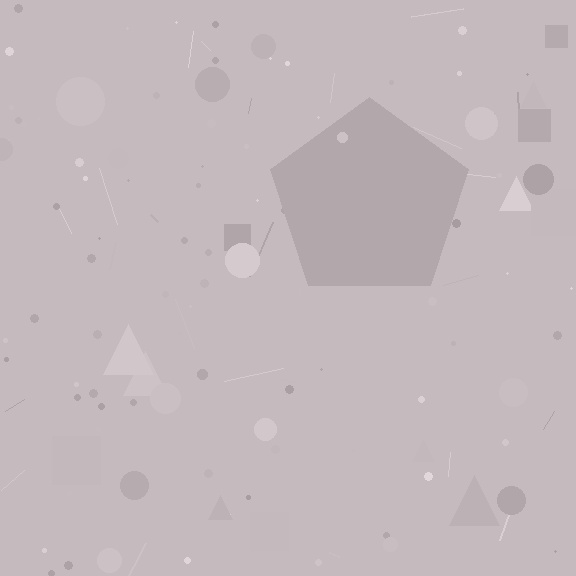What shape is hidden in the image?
A pentagon is hidden in the image.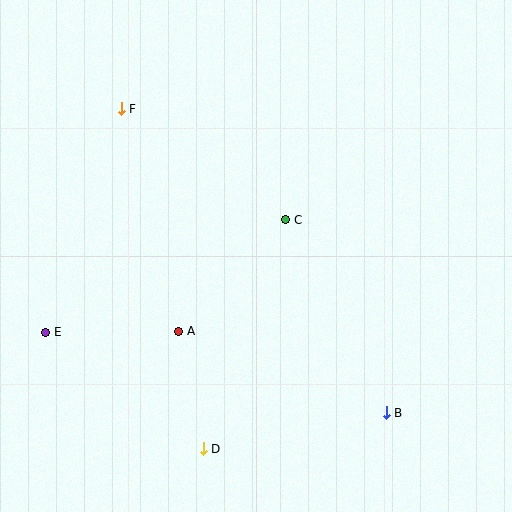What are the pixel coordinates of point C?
Point C is at (286, 220).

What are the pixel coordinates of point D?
Point D is at (203, 449).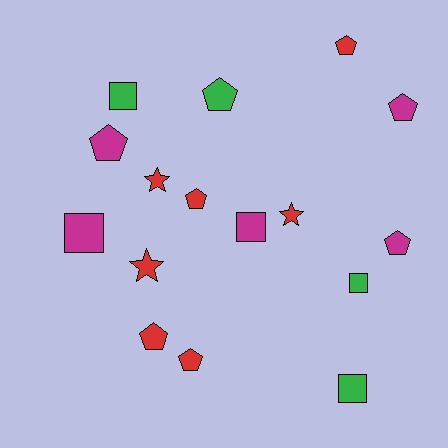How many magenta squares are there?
There are 2 magenta squares.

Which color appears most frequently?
Red, with 7 objects.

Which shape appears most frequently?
Pentagon, with 8 objects.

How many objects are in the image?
There are 16 objects.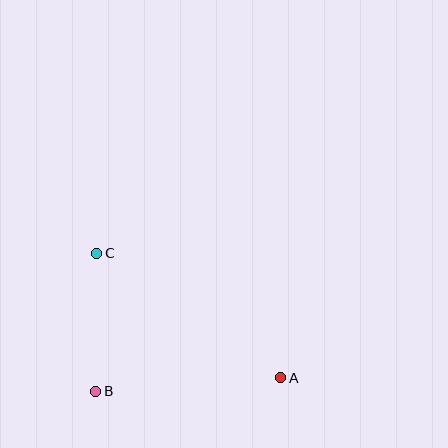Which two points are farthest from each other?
Points A and C are farthest from each other.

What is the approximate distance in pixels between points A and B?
The distance between A and B is approximately 185 pixels.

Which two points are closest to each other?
Points B and C are closest to each other.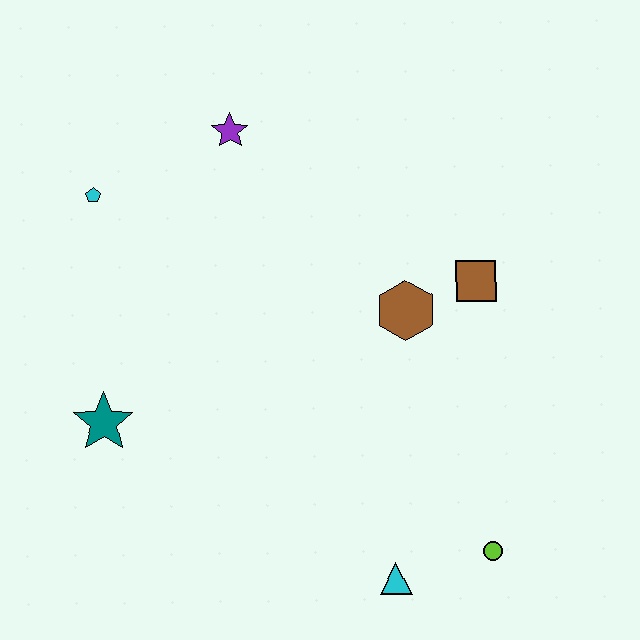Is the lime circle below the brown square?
Yes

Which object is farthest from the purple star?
The lime circle is farthest from the purple star.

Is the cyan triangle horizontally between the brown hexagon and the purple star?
Yes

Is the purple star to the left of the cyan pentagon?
No